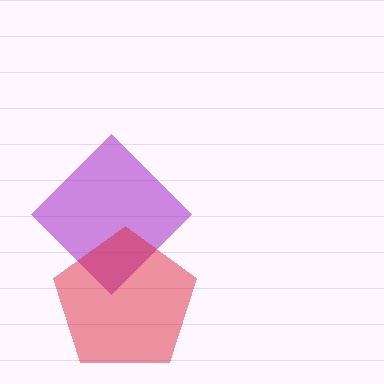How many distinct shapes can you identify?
There are 2 distinct shapes: a purple diamond, a red pentagon.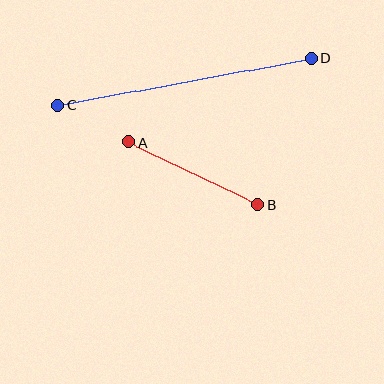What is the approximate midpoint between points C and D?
The midpoint is at approximately (185, 82) pixels.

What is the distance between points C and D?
The distance is approximately 258 pixels.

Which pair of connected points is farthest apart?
Points C and D are farthest apart.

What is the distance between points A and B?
The distance is approximately 143 pixels.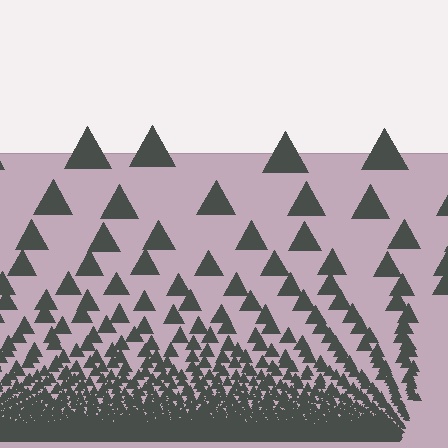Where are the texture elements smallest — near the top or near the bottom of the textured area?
Near the bottom.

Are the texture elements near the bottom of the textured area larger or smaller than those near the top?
Smaller. The gradient is inverted — elements near the bottom are smaller and denser.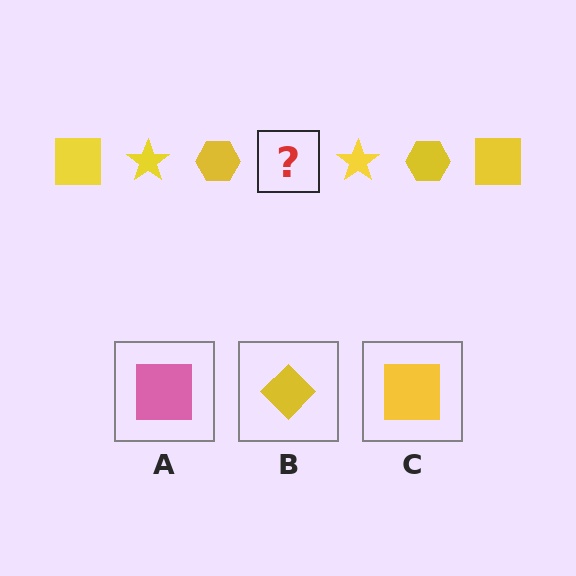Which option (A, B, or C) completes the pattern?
C.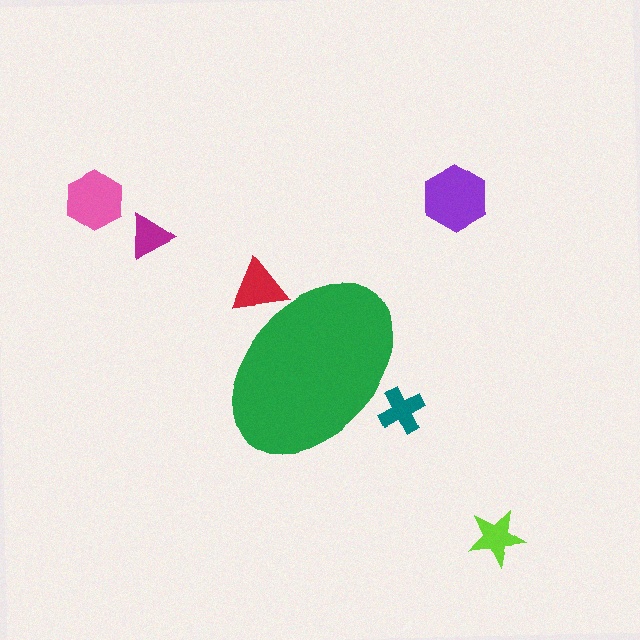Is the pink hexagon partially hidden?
No, the pink hexagon is fully visible.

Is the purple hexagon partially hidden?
No, the purple hexagon is fully visible.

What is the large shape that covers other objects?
A green ellipse.